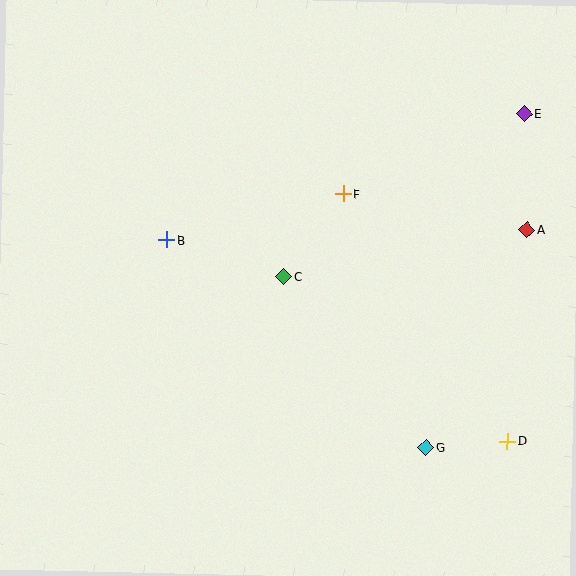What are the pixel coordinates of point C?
Point C is at (284, 277).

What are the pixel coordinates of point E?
Point E is at (524, 114).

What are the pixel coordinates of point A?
Point A is at (527, 230).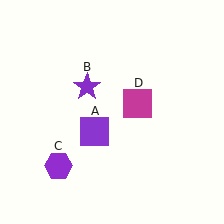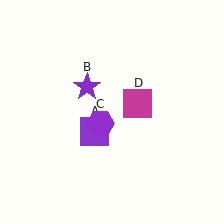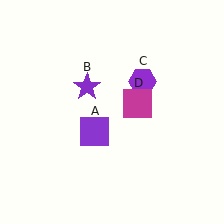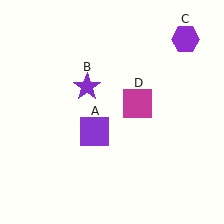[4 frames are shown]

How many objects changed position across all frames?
1 object changed position: purple hexagon (object C).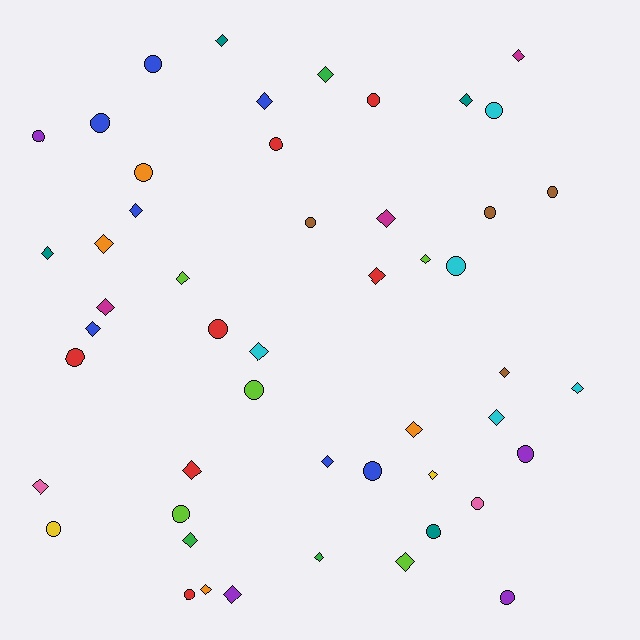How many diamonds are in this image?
There are 28 diamonds.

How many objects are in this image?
There are 50 objects.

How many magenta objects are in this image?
There are 3 magenta objects.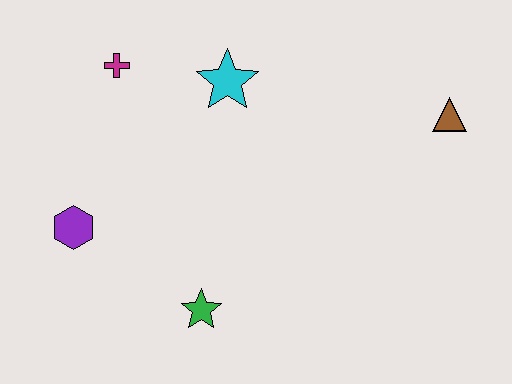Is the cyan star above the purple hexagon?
Yes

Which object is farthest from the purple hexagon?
The brown triangle is farthest from the purple hexagon.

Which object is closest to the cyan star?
The magenta cross is closest to the cyan star.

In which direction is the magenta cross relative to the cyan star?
The magenta cross is to the left of the cyan star.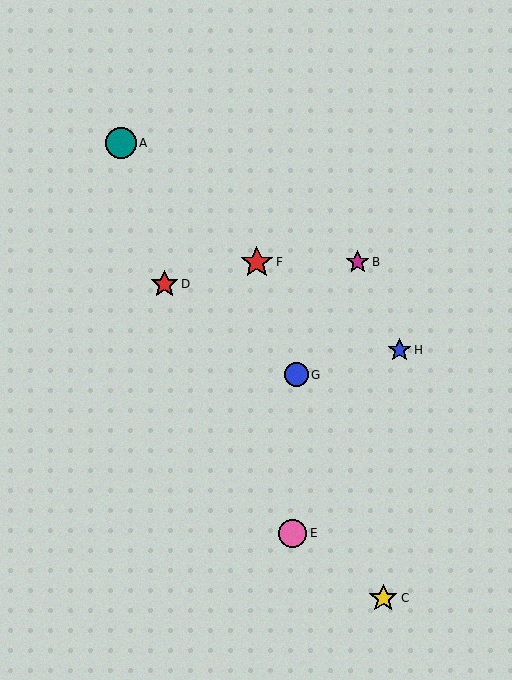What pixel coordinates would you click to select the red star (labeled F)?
Click at (257, 262) to select the red star F.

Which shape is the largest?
The red star (labeled F) is the largest.